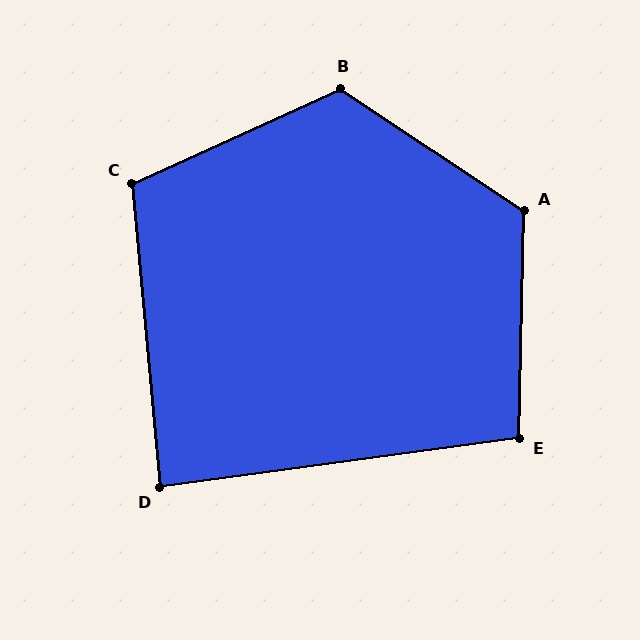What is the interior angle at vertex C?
Approximately 109 degrees (obtuse).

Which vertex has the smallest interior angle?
D, at approximately 87 degrees.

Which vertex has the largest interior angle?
A, at approximately 122 degrees.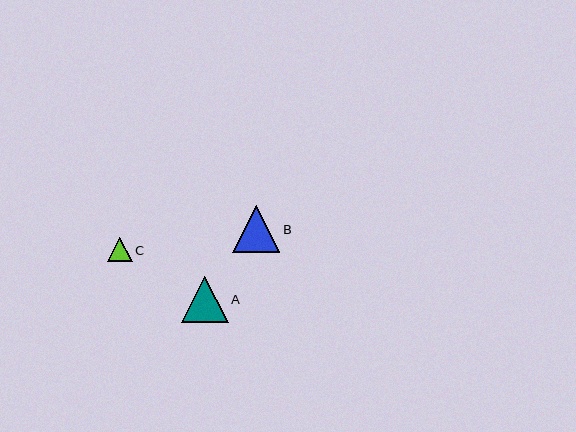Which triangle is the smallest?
Triangle C is the smallest with a size of approximately 25 pixels.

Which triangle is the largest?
Triangle B is the largest with a size of approximately 48 pixels.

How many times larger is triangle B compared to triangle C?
Triangle B is approximately 1.9 times the size of triangle C.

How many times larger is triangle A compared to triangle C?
Triangle A is approximately 1.9 times the size of triangle C.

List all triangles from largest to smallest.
From largest to smallest: B, A, C.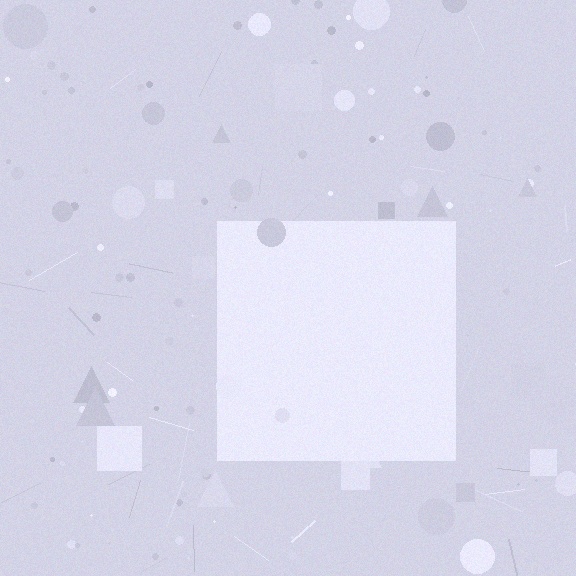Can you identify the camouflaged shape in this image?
The camouflaged shape is a square.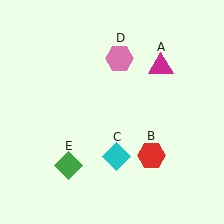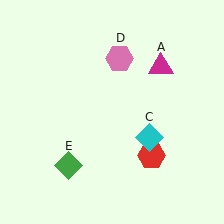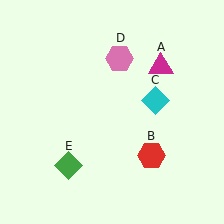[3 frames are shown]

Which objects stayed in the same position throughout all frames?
Magenta triangle (object A) and red hexagon (object B) and pink hexagon (object D) and green diamond (object E) remained stationary.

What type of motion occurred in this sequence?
The cyan diamond (object C) rotated counterclockwise around the center of the scene.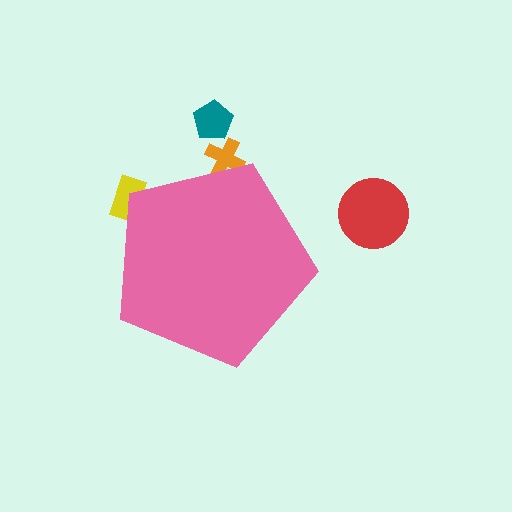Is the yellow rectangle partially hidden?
Yes, the yellow rectangle is partially hidden behind the pink pentagon.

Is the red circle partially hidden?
No, the red circle is fully visible.